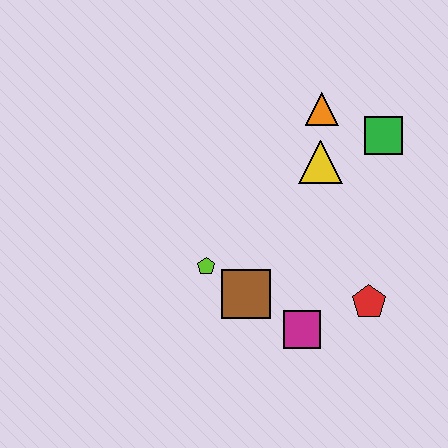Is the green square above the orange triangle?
No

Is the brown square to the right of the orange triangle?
No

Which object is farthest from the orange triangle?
The magenta square is farthest from the orange triangle.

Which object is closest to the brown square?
The lime pentagon is closest to the brown square.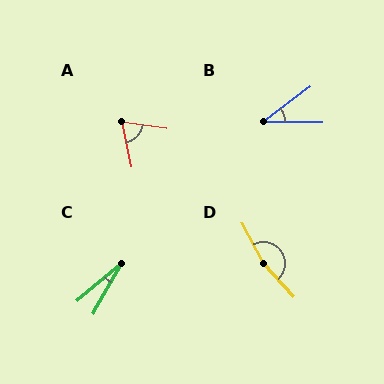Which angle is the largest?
D, at approximately 165 degrees.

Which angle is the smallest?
C, at approximately 20 degrees.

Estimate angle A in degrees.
Approximately 70 degrees.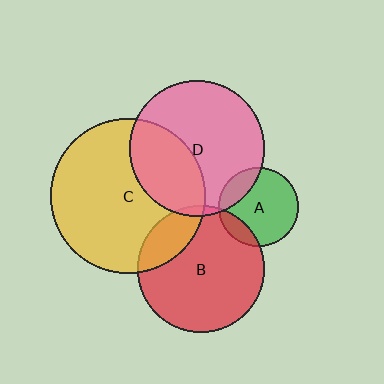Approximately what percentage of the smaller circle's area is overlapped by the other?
Approximately 5%.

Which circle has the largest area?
Circle C (yellow).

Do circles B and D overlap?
Yes.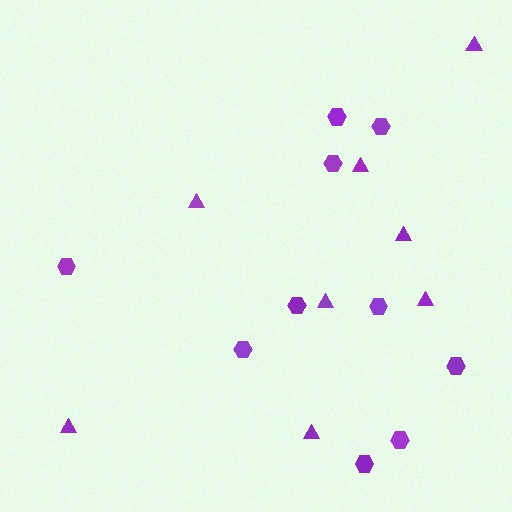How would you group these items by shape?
There are 2 groups: one group of hexagons (10) and one group of triangles (8).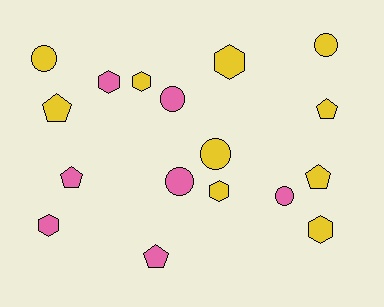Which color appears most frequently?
Yellow, with 10 objects.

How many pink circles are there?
There are 3 pink circles.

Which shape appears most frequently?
Hexagon, with 6 objects.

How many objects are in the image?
There are 17 objects.